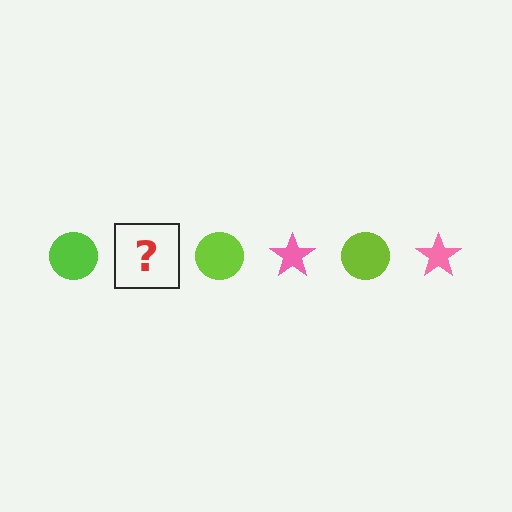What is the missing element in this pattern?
The missing element is a pink star.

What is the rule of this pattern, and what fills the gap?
The rule is that the pattern alternates between lime circle and pink star. The gap should be filled with a pink star.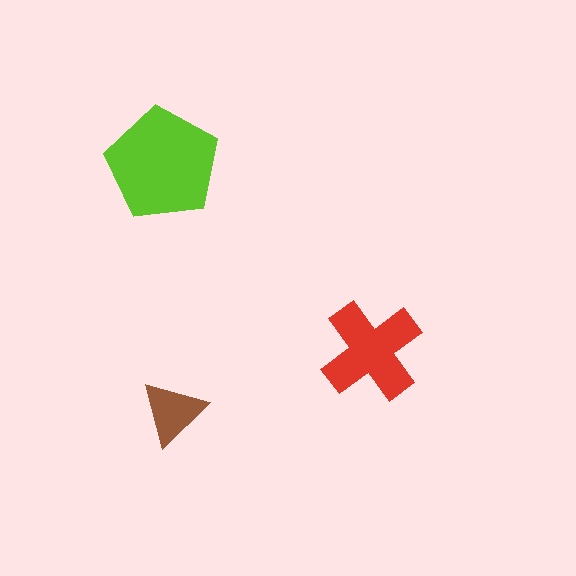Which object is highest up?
The lime pentagon is topmost.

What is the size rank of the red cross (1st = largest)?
2nd.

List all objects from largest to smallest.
The lime pentagon, the red cross, the brown triangle.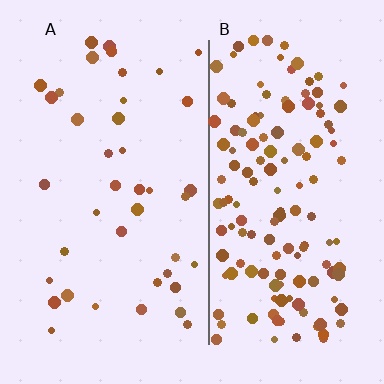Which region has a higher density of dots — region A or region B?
B (the right).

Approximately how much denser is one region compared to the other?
Approximately 3.6× — region B over region A.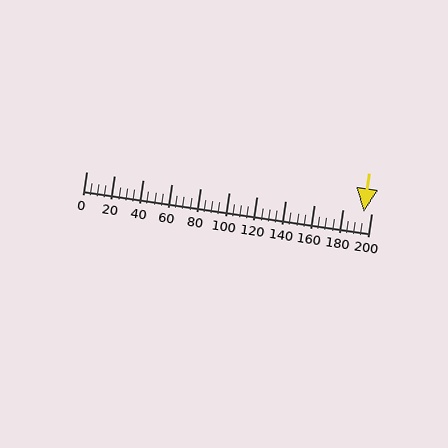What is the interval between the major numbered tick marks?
The major tick marks are spaced 20 units apart.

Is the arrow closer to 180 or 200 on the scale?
The arrow is closer to 200.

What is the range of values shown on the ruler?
The ruler shows values from 0 to 200.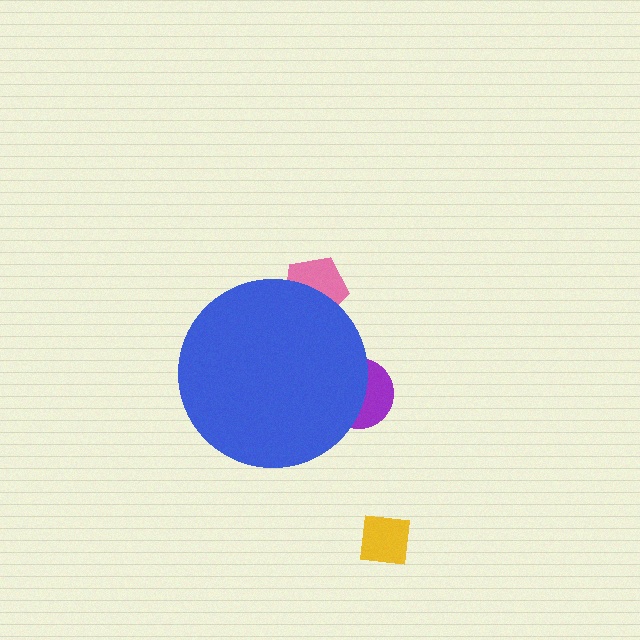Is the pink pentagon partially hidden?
Yes, the pink pentagon is partially hidden behind the blue circle.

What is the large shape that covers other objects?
A blue circle.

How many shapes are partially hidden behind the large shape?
2 shapes are partially hidden.